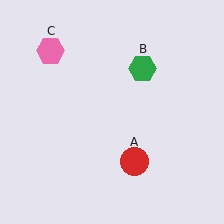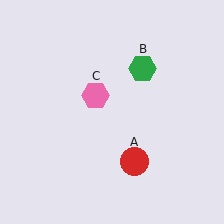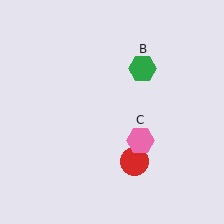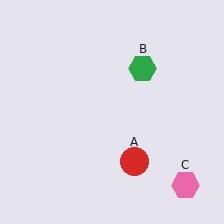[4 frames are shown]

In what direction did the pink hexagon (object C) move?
The pink hexagon (object C) moved down and to the right.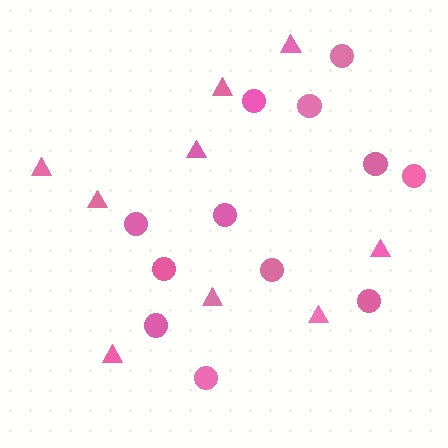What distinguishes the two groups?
There are 2 groups: one group of triangles (9) and one group of circles (12).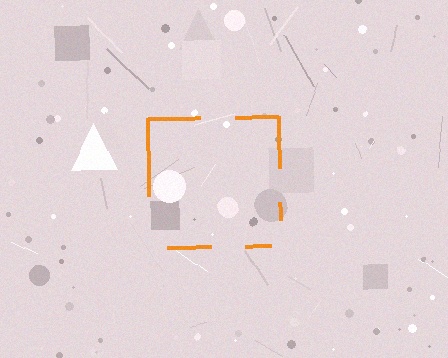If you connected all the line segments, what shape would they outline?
They would outline a square.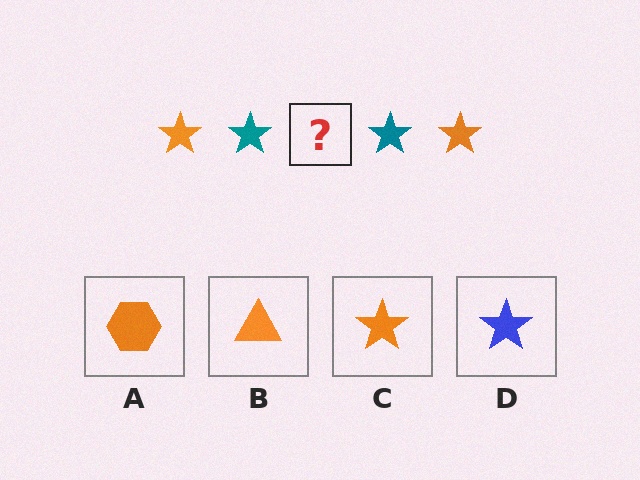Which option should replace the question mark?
Option C.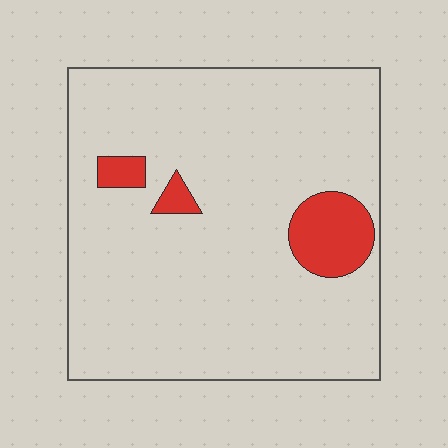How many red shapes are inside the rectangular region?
3.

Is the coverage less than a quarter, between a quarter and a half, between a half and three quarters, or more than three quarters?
Less than a quarter.